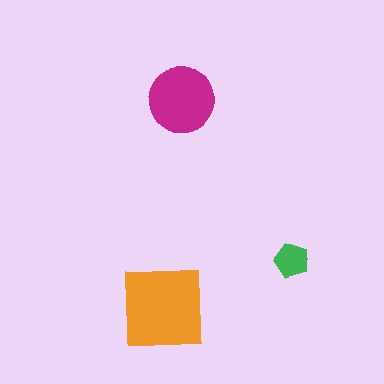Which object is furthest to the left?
The orange square is leftmost.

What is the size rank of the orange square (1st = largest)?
1st.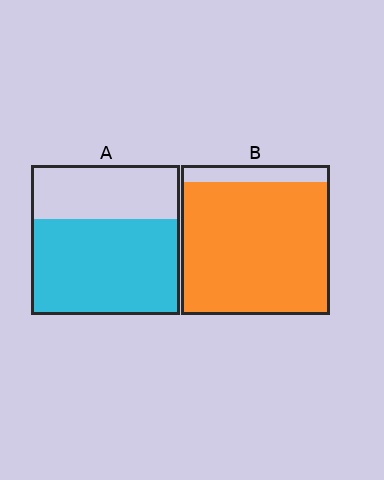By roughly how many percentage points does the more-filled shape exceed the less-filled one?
By roughly 25 percentage points (B over A).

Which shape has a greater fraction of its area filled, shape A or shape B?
Shape B.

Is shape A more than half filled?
Yes.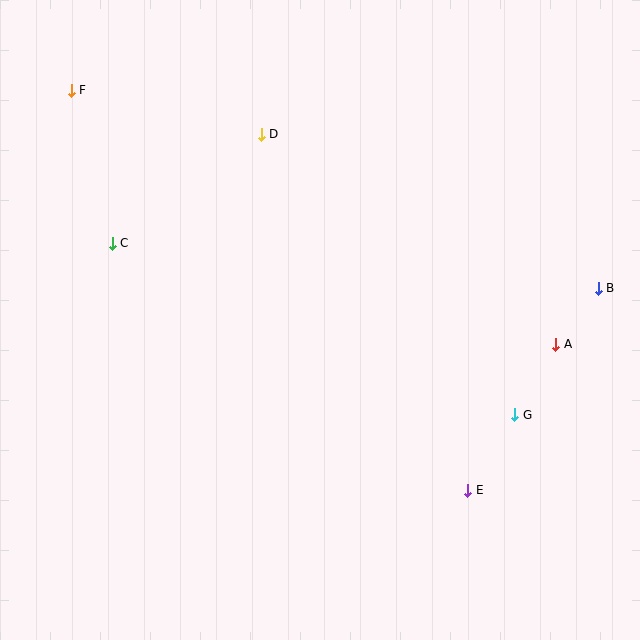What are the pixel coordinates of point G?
Point G is at (515, 415).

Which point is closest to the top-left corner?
Point F is closest to the top-left corner.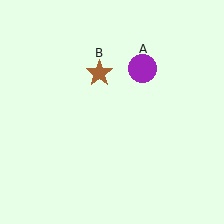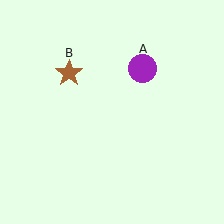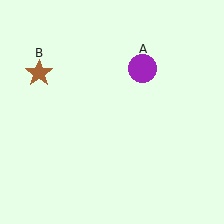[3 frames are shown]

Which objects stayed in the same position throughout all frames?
Purple circle (object A) remained stationary.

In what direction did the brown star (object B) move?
The brown star (object B) moved left.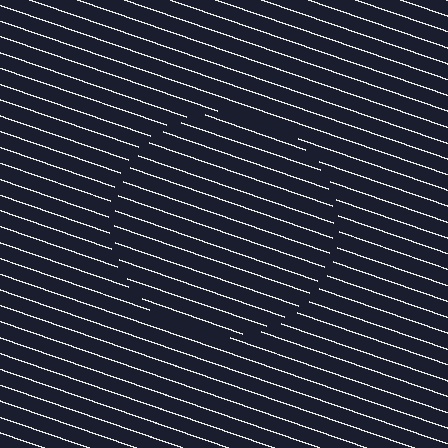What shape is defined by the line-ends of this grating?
An illusory circle. The interior of the shape contains the same grating, shifted by half a period — the contour is defined by the phase discontinuity where line-ends from the inner and outer gratings abut.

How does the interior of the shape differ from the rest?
The interior of the shape contains the same grating, shifted by half a period — the contour is defined by the phase discontinuity where line-ends from the inner and outer gratings abut.